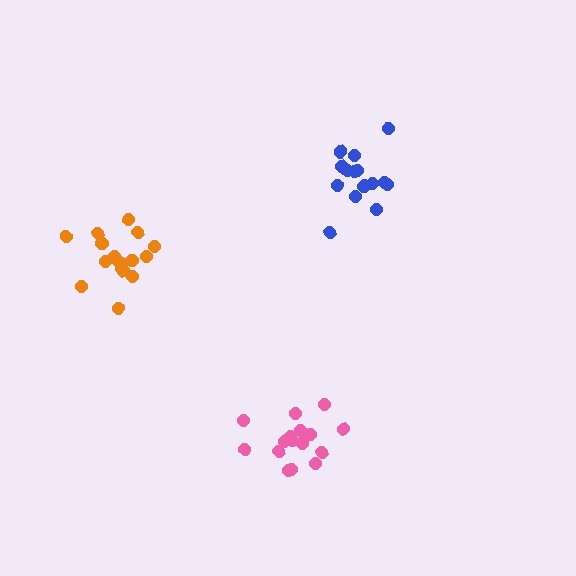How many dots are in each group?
Group 1: 16 dots, Group 2: 17 dots, Group 3: 17 dots (50 total).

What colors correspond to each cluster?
The clusters are colored: blue, pink, orange.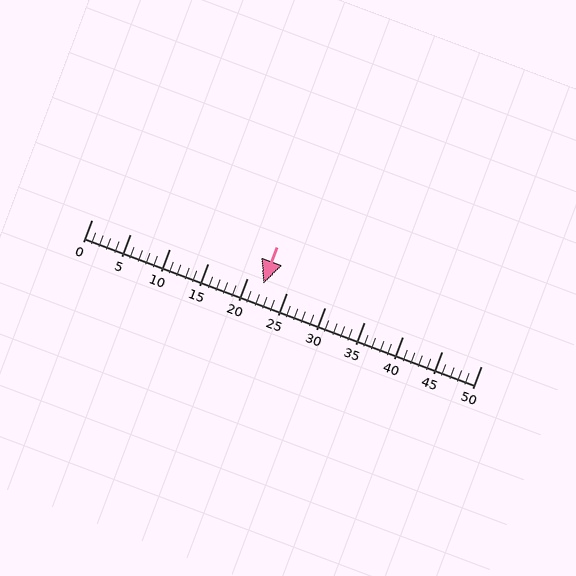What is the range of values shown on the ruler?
The ruler shows values from 0 to 50.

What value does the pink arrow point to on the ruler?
The pink arrow points to approximately 22.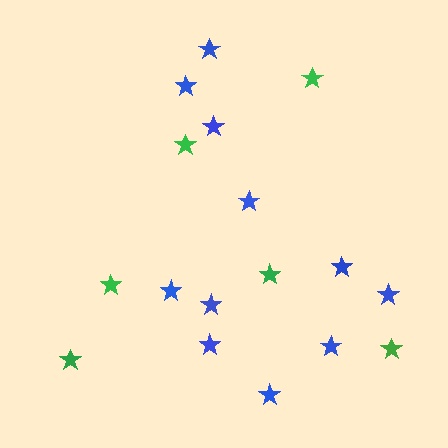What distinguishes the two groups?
There are 2 groups: one group of green stars (6) and one group of blue stars (11).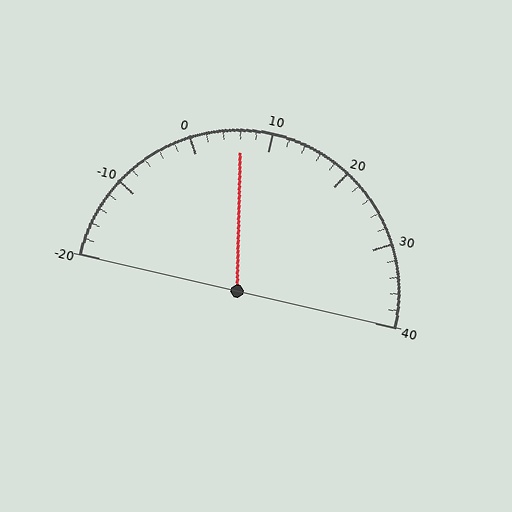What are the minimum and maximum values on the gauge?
The gauge ranges from -20 to 40.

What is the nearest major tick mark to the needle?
The nearest major tick mark is 10.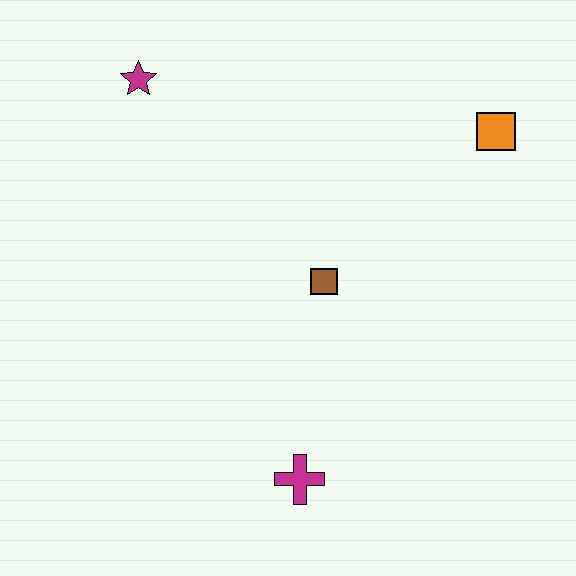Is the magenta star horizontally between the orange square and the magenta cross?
No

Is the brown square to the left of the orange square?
Yes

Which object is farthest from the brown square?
The magenta star is farthest from the brown square.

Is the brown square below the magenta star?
Yes